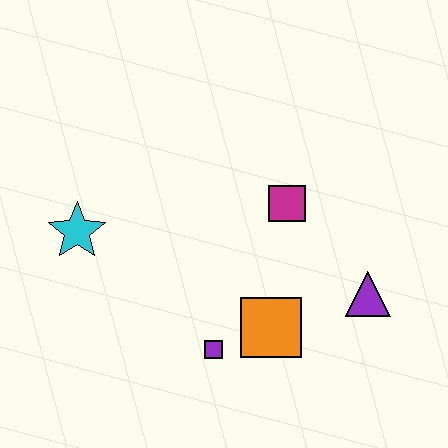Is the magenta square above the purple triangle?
Yes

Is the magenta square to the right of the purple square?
Yes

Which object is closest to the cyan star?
The purple square is closest to the cyan star.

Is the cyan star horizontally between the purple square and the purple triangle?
No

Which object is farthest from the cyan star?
The purple triangle is farthest from the cyan star.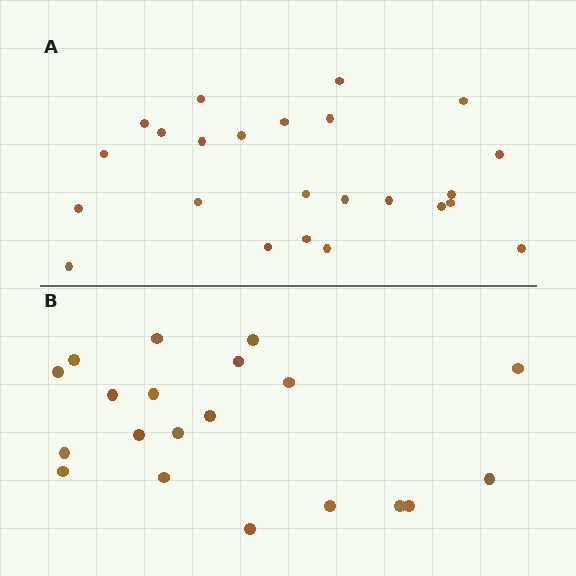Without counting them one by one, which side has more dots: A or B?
Region A (the top region) has more dots.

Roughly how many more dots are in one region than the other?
Region A has about 4 more dots than region B.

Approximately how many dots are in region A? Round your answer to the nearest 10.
About 20 dots. (The exact count is 24, which rounds to 20.)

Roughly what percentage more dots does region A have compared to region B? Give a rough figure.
About 20% more.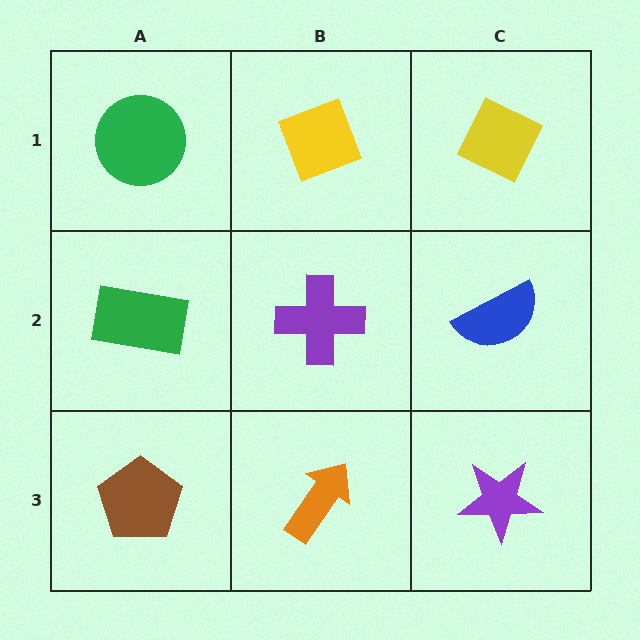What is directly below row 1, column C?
A blue semicircle.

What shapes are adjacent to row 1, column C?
A blue semicircle (row 2, column C), a yellow diamond (row 1, column B).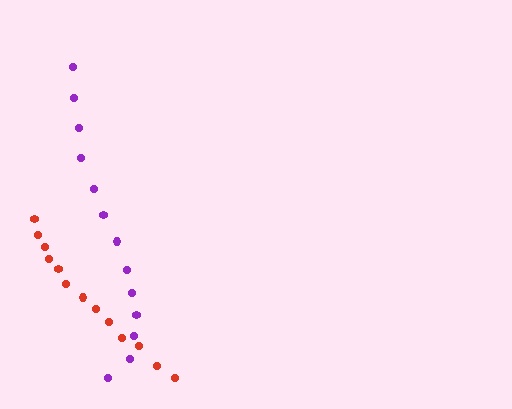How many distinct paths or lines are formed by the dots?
There are 2 distinct paths.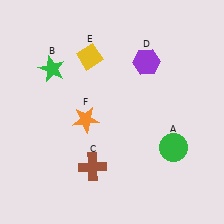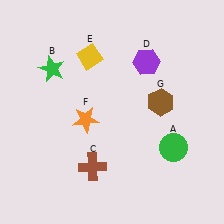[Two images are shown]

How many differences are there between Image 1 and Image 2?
There is 1 difference between the two images.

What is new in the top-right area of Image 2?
A brown hexagon (G) was added in the top-right area of Image 2.